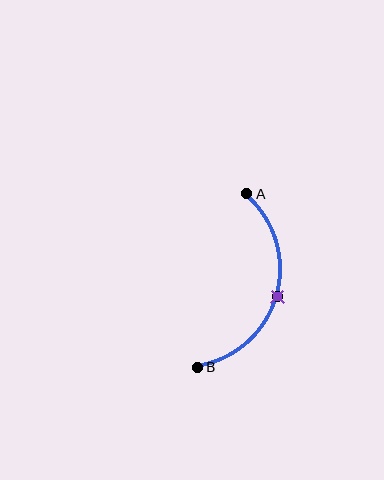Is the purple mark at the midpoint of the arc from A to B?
Yes. The purple mark lies on the arc at equal arc-length from both A and B — it is the arc midpoint.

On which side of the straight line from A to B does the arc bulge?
The arc bulges to the right of the straight line connecting A and B.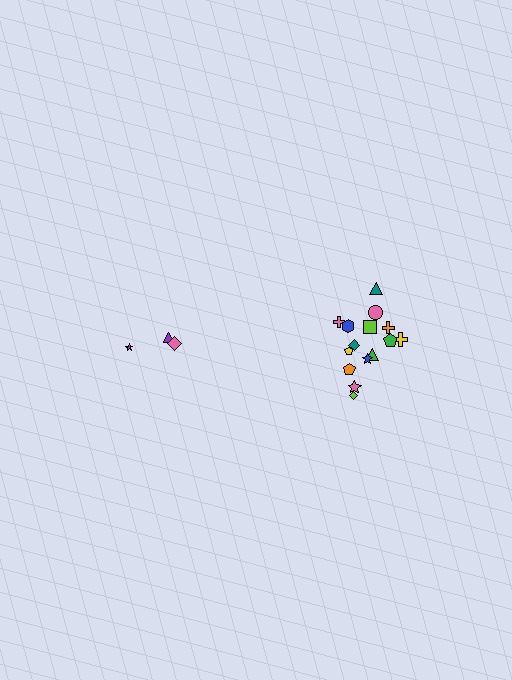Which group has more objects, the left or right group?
The right group.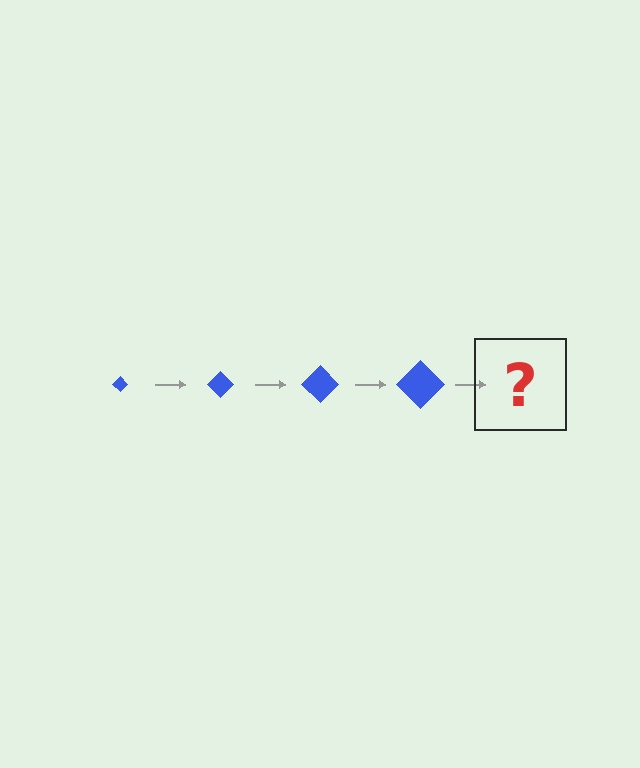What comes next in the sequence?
The next element should be a blue diamond, larger than the previous one.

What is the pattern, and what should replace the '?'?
The pattern is that the diamond gets progressively larger each step. The '?' should be a blue diamond, larger than the previous one.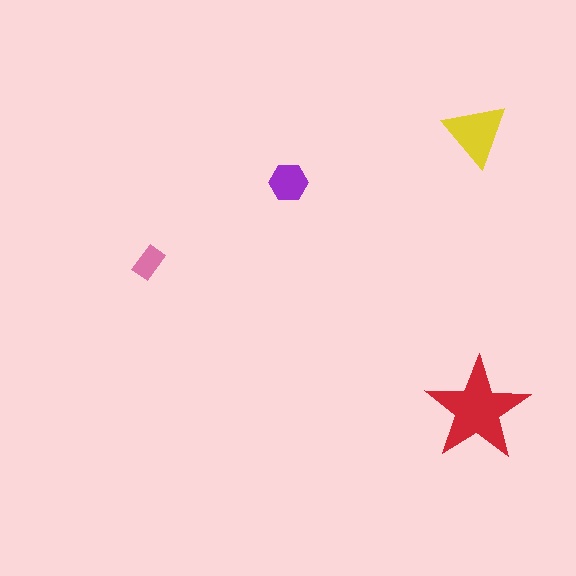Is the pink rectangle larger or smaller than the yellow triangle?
Smaller.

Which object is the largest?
The red star.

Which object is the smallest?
The pink rectangle.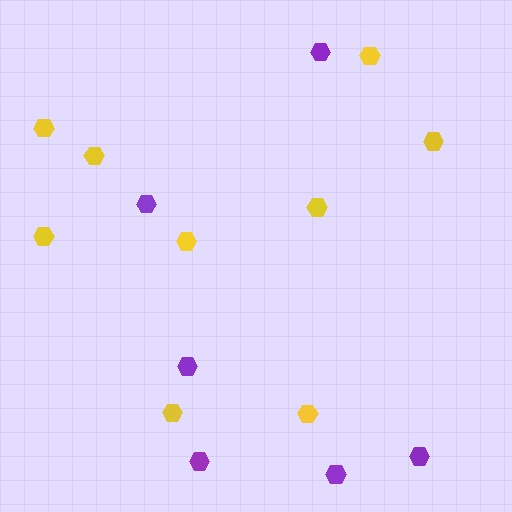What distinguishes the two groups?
There are 2 groups: one group of yellow hexagons (9) and one group of purple hexagons (6).